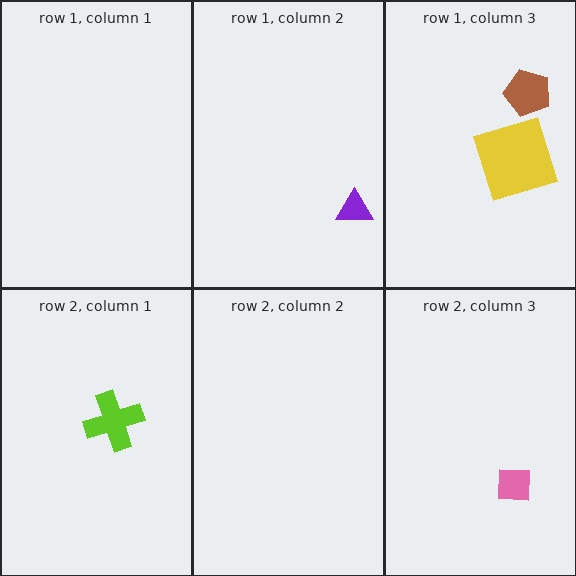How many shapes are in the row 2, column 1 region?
1.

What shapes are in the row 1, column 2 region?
The purple triangle.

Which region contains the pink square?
The row 2, column 3 region.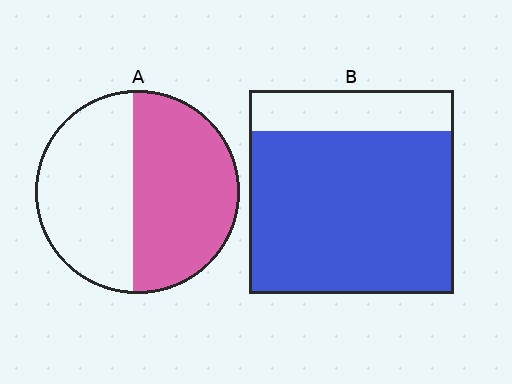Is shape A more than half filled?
Roughly half.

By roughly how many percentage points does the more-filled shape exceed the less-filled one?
By roughly 25 percentage points (B over A).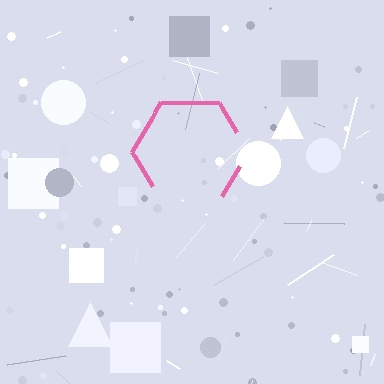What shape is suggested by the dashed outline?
The dashed outline suggests a hexagon.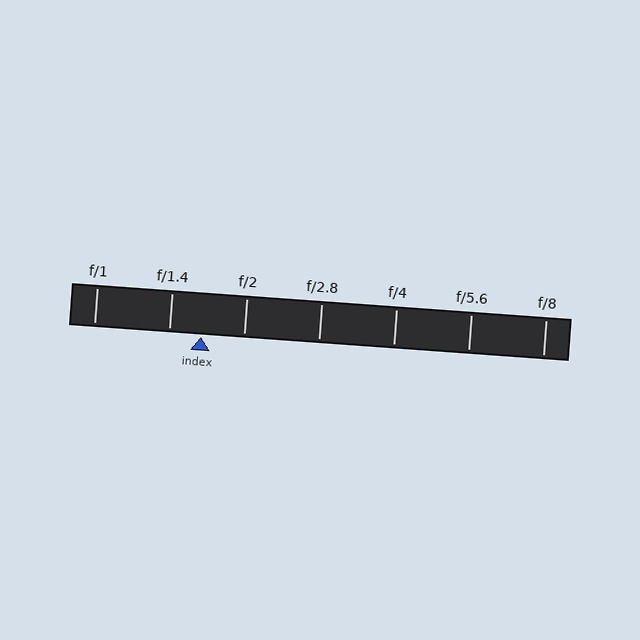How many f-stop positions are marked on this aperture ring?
There are 7 f-stop positions marked.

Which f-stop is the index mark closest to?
The index mark is closest to f/1.4.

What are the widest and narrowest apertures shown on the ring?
The widest aperture shown is f/1 and the narrowest is f/8.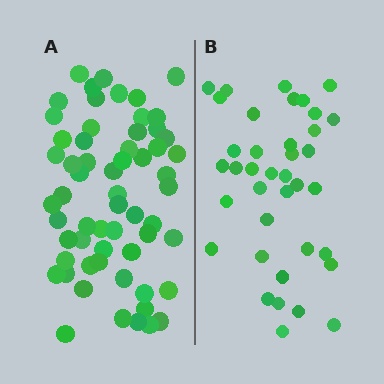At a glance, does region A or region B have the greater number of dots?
Region A (the left region) has more dots.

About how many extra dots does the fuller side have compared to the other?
Region A has approximately 20 more dots than region B.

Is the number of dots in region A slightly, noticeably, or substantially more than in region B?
Region A has substantially more. The ratio is roughly 1.6 to 1.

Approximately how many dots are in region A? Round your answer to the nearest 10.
About 60 dots.